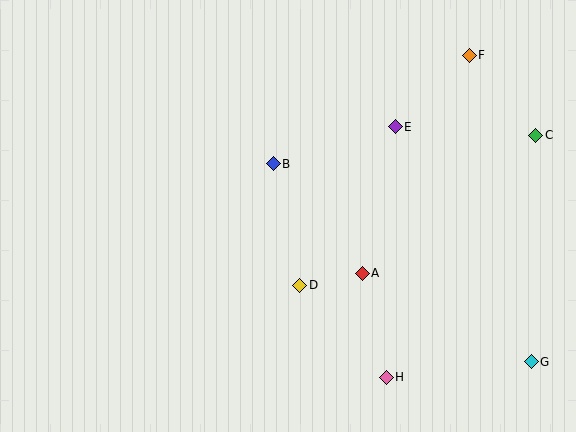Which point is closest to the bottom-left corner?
Point D is closest to the bottom-left corner.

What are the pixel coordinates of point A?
Point A is at (362, 273).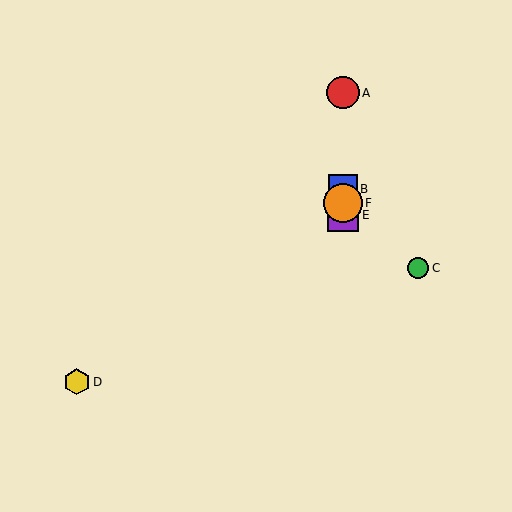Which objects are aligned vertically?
Objects A, B, E, F are aligned vertically.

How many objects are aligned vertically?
4 objects (A, B, E, F) are aligned vertically.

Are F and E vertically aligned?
Yes, both are at x≈343.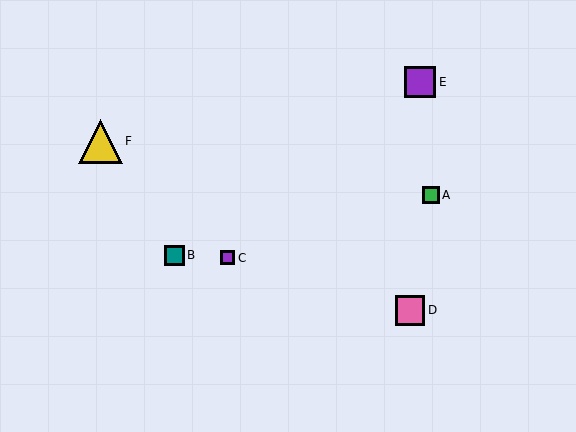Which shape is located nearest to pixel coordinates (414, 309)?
The pink square (labeled D) at (410, 310) is nearest to that location.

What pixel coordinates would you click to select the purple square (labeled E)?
Click at (420, 82) to select the purple square E.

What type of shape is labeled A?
Shape A is a green square.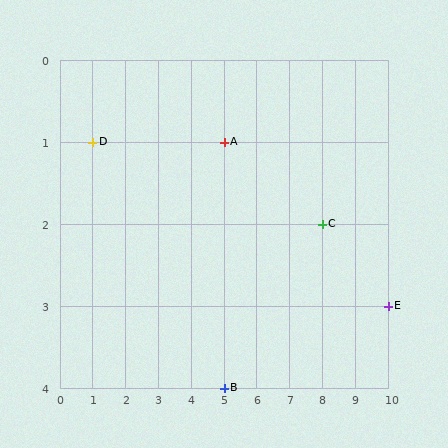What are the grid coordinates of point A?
Point A is at grid coordinates (5, 1).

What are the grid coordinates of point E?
Point E is at grid coordinates (10, 3).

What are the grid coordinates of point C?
Point C is at grid coordinates (8, 2).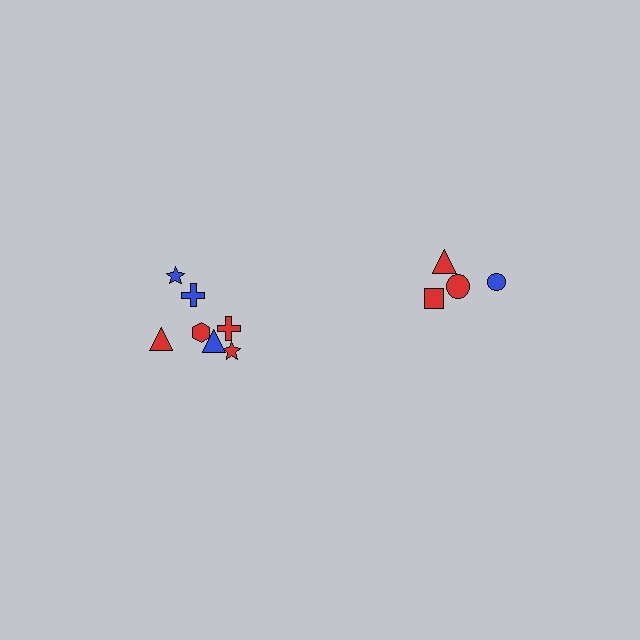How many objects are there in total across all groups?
There are 11 objects.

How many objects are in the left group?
There are 7 objects.